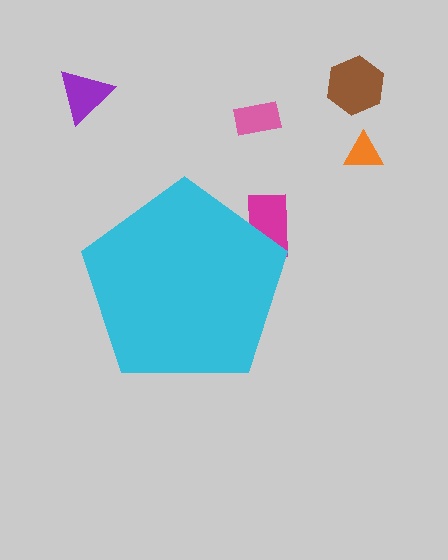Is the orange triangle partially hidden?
No, the orange triangle is fully visible.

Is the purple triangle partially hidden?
No, the purple triangle is fully visible.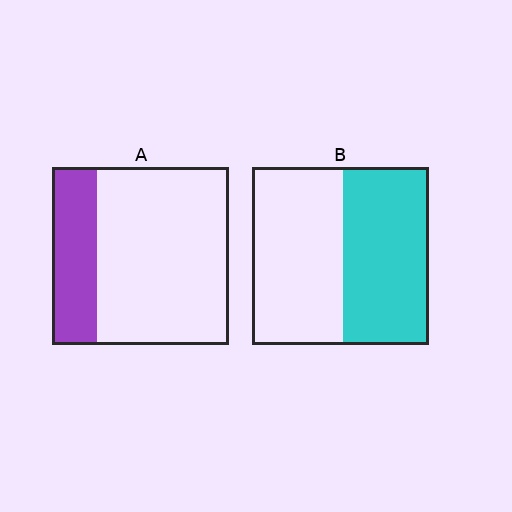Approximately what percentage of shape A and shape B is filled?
A is approximately 25% and B is approximately 50%.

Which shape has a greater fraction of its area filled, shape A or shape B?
Shape B.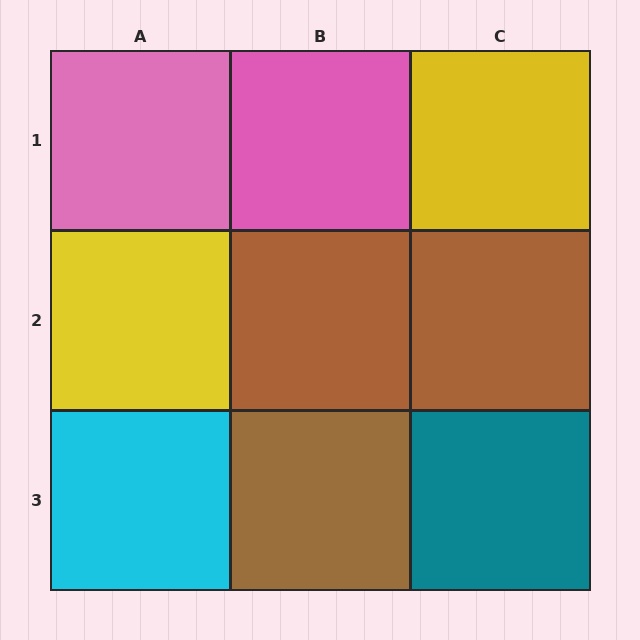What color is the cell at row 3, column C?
Teal.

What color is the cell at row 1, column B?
Pink.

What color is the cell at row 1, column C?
Yellow.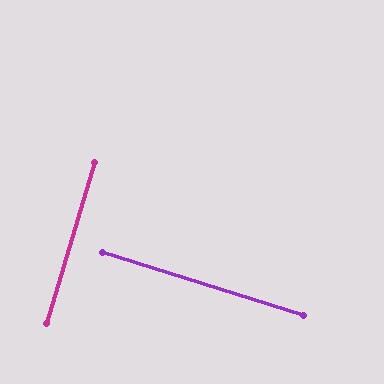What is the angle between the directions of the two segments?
Approximately 89 degrees.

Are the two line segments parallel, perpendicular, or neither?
Perpendicular — they meet at approximately 89°.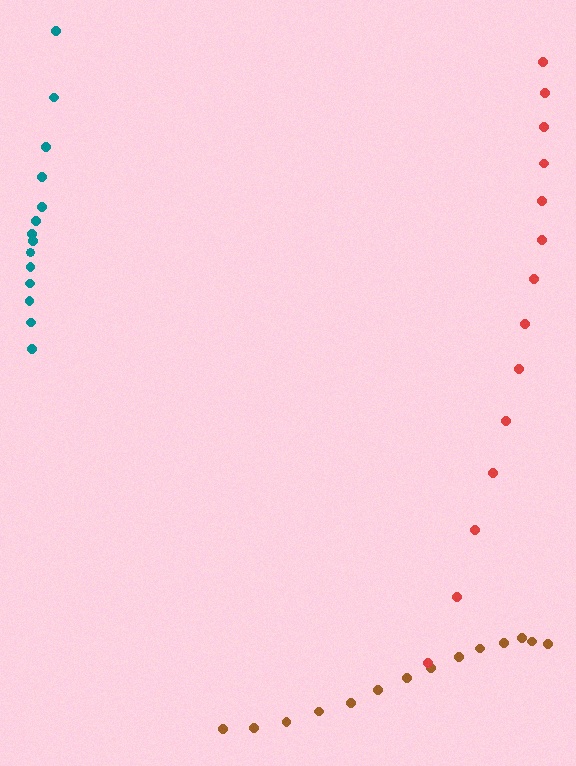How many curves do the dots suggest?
There are 3 distinct paths.